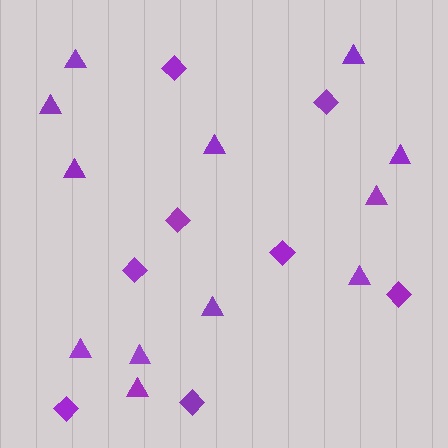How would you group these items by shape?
There are 2 groups: one group of diamonds (8) and one group of triangles (12).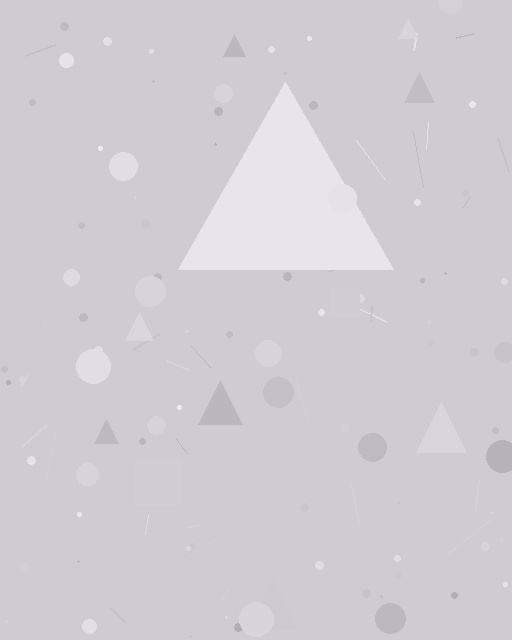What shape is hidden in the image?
A triangle is hidden in the image.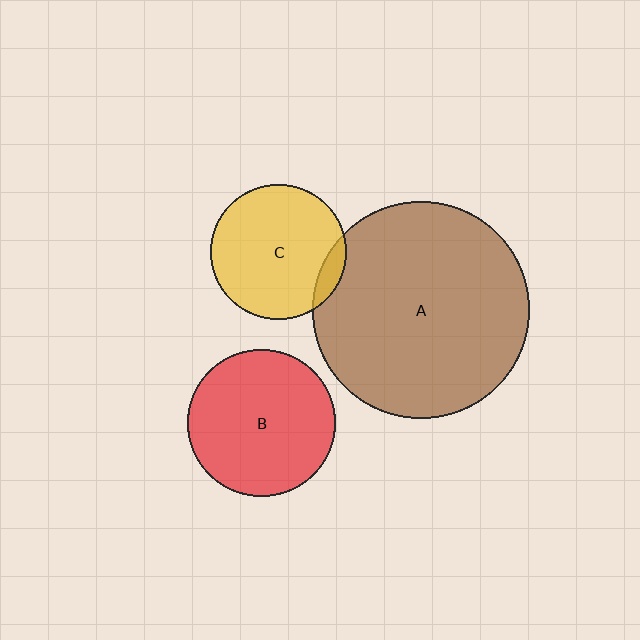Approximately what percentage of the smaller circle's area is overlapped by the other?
Approximately 10%.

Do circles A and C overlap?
Yes.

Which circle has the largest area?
Circle A (brown).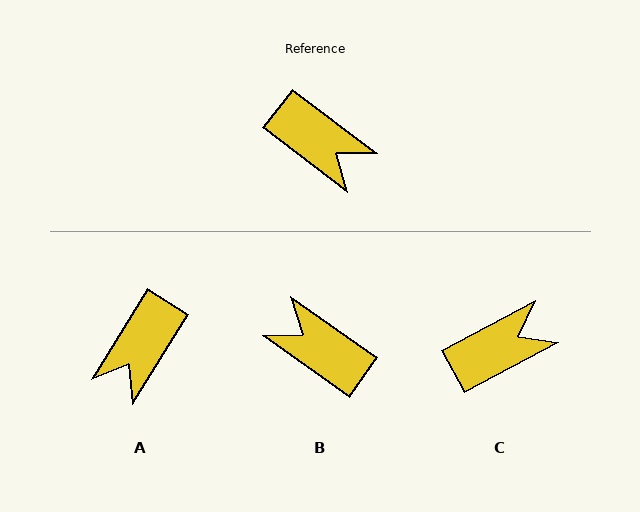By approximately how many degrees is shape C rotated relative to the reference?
Approximately 65 degrees counter-clockwise.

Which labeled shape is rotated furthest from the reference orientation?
B, about 178 degrees away.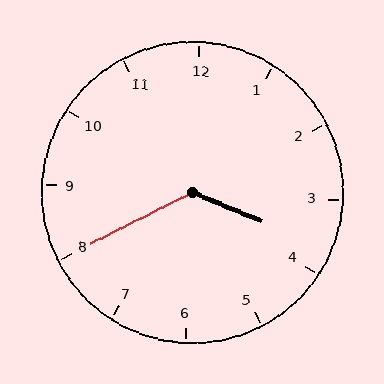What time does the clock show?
3:40.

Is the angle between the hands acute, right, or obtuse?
It is obtuse.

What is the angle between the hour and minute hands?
Approximately 130 degrees.